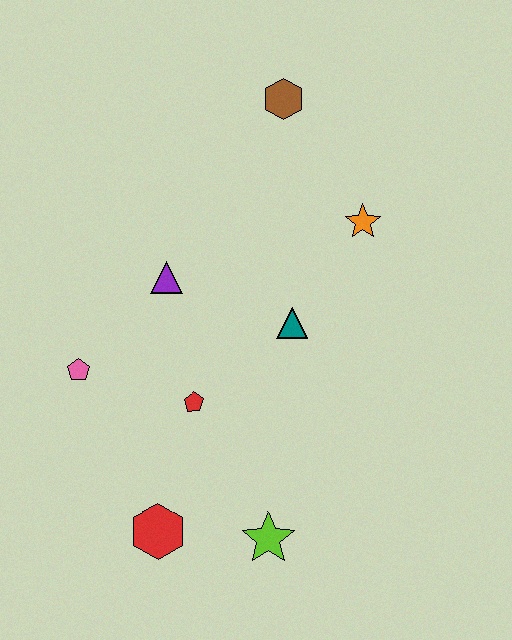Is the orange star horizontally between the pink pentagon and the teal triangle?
No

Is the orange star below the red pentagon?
No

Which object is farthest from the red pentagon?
The brown hexagon is farthest from the red pentagon.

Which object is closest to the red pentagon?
The pink pentagon is closest to the red pentagon.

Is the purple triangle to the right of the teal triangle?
No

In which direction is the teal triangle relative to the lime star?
The teal triangle is above the lime star.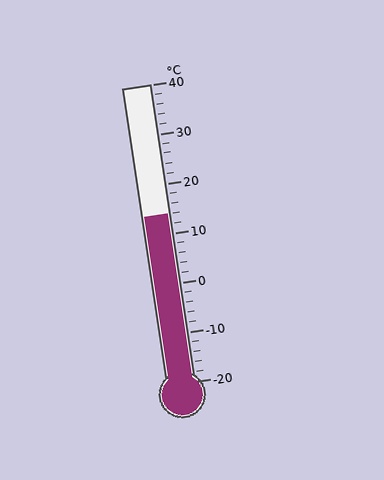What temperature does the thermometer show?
The thermometer shows approximately 14°C.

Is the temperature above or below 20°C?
The temperature is below 20°C.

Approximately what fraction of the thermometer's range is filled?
The thermometer is filled to approximately 55% of its range.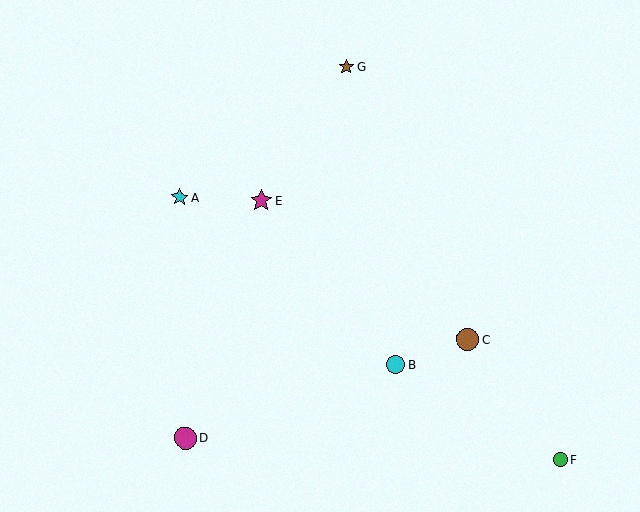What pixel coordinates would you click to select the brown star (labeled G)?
Click at (346, 67) to select the brown star G.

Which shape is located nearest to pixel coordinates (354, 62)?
The brown star (labeled G) at (346, 67) is nearest to that location.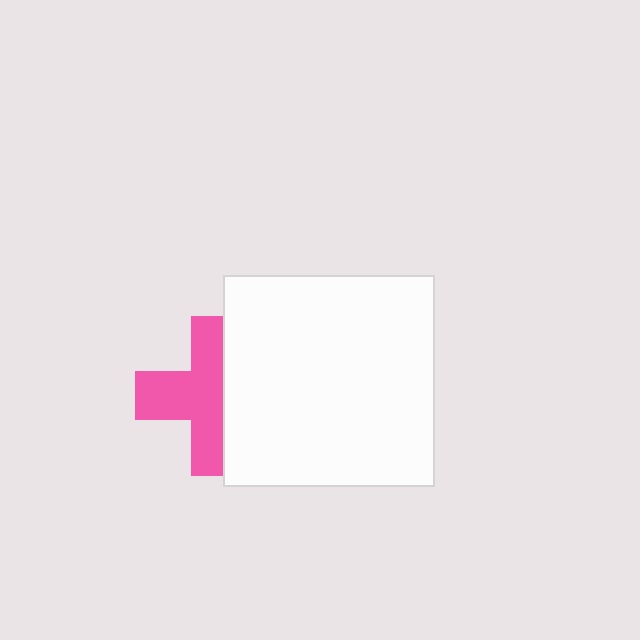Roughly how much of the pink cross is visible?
About half of it is visible (roughly 60%).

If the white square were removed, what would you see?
You would see the complete pink cross.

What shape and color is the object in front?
The object in front is a white square.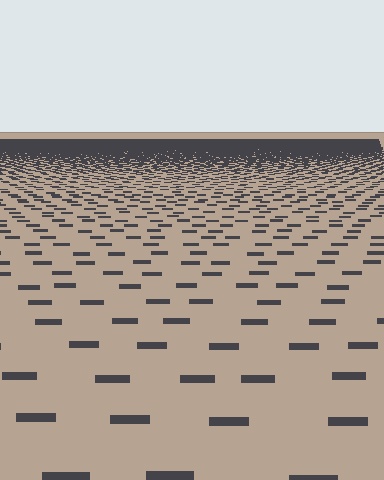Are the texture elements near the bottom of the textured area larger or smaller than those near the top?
Larger. Near the bottom, elements are closer to the viewer and appear at a bigger on-screen size.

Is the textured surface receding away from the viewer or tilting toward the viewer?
The surface is receding away from the viewer. Texture elements get smaller and denser toward the top.